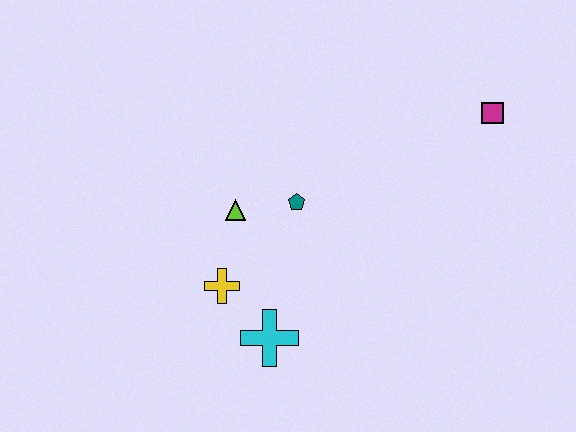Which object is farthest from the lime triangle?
The magenta square is farthest from the lime triangle.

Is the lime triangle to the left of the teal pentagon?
Yes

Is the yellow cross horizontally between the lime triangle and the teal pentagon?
No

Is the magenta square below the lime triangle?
No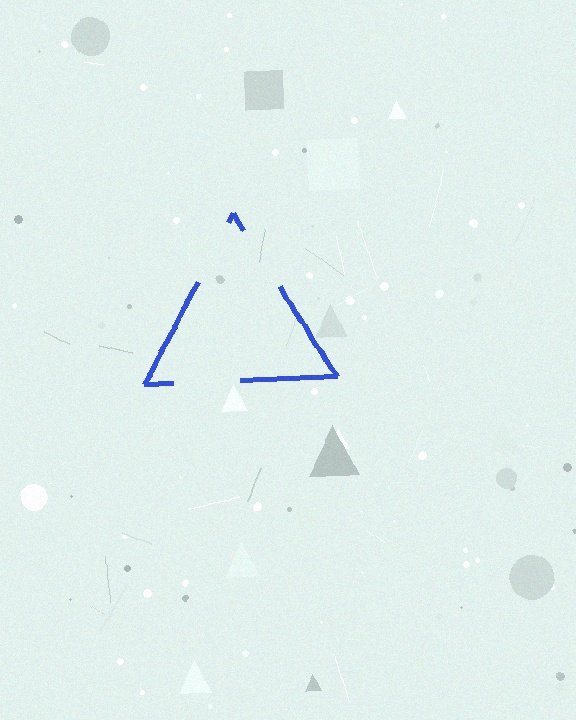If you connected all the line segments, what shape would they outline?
They would outline a triangle.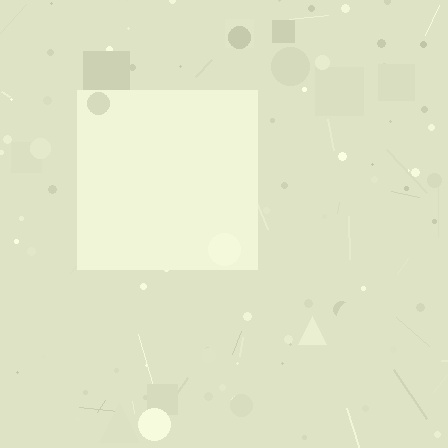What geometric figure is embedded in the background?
A square is embedded in the background.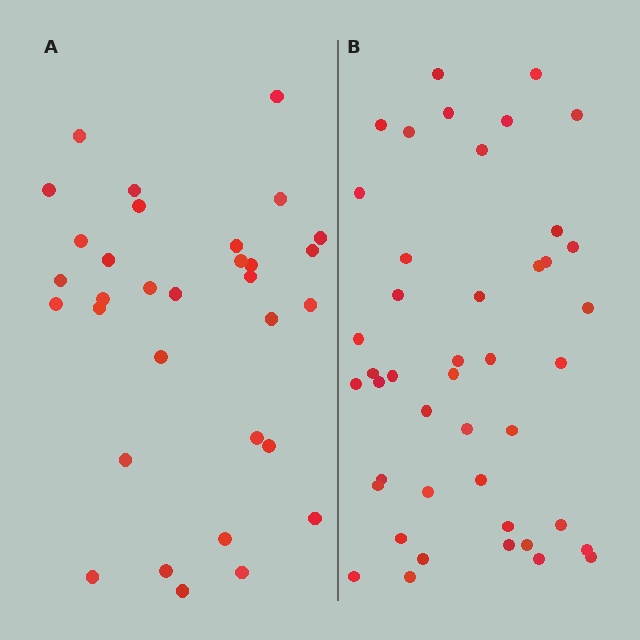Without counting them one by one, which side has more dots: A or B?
Region B (the right region) has more dots.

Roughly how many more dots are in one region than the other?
Region B has roughly 12 or so more dots than region A.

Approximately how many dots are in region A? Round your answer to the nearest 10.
About 30 dots. (The exact count is 32, which rounds to 30.)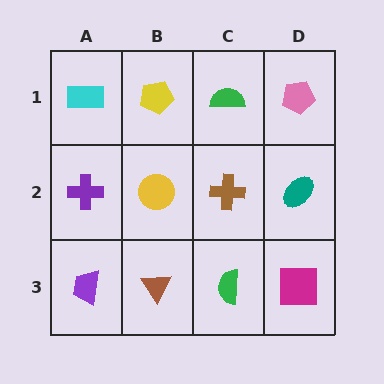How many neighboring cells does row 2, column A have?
3.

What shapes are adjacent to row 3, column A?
A purple cross (row 2, column A), a brown triangle (row 3, column B).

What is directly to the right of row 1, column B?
A green semicircle.